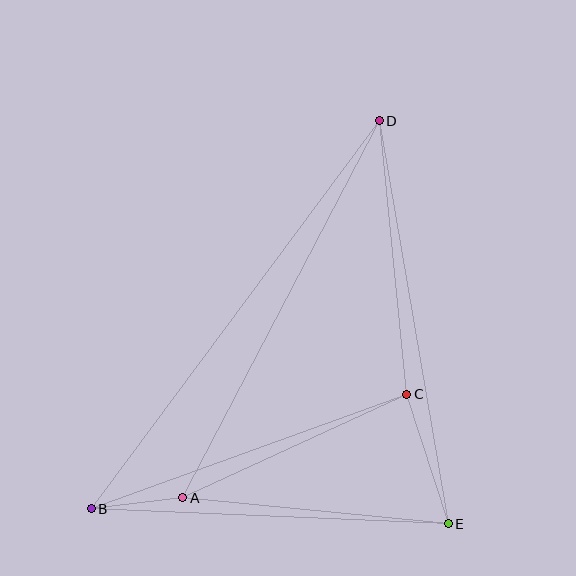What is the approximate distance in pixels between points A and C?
The distance between A and C is approximately 247 pixels.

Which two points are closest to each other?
Points A and B are closest to each other.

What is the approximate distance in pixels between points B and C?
The distance between B and C is approximately 336 pixels.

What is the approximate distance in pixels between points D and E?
The distance between D and E is approximately 409 pixels.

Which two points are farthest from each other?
Points B and D are farthest from each other.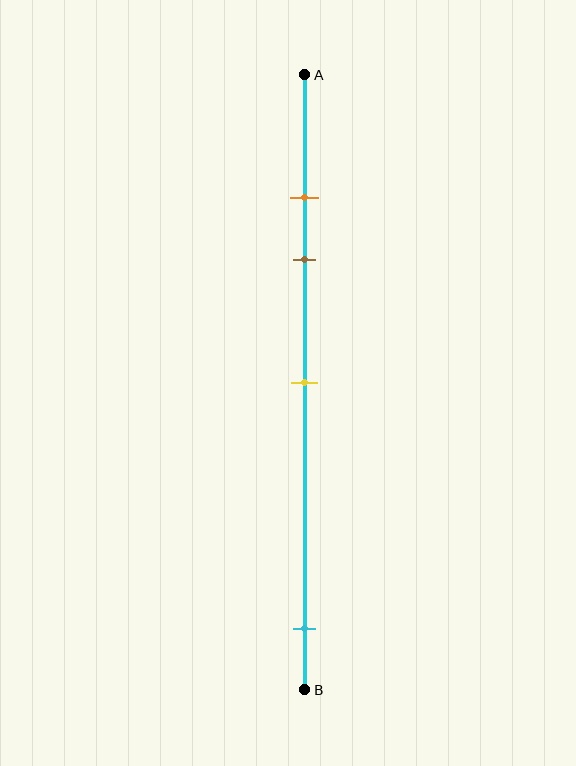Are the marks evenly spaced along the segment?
No, the marks are not evenly spaced.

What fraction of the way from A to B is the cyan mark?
The cyan mark is approximately 90% (0.9) of the way from A to B.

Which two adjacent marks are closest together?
The orange and brown marks are the closest adjacent pair.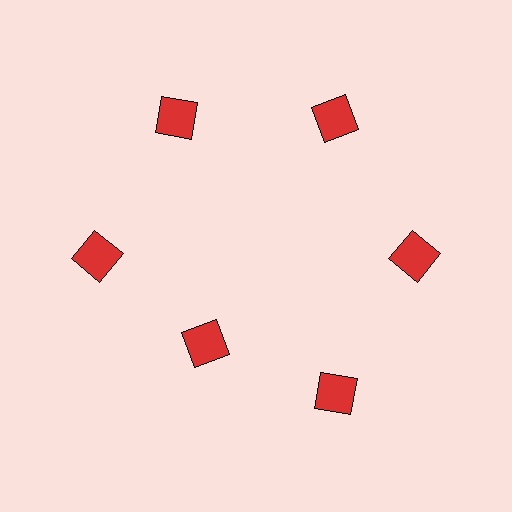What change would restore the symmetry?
The symmetry would be restored by moving it outward, back onto the ring so that all 6 squares sit at equal angles and equal distance from the center.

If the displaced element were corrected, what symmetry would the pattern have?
It would have 6-fold rotational symmetry — the pattern would map onto itself every 60 degrees.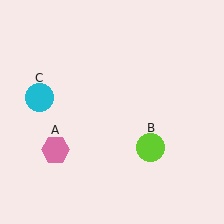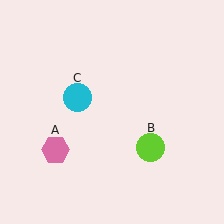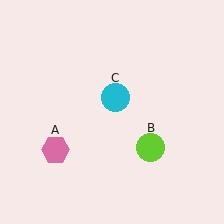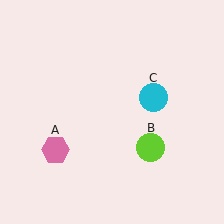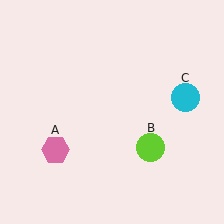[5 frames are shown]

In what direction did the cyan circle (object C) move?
The cyan circle (object C) moved right.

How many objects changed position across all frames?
1 object changed position: cyan circle (object C).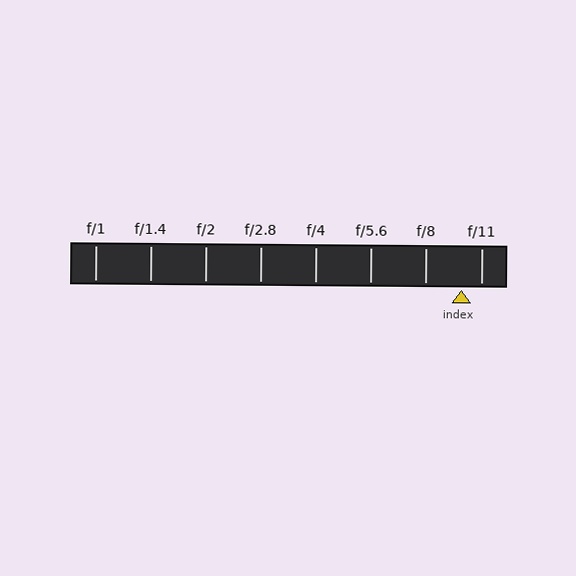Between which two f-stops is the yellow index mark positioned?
The index mark is between f/8 and f/11.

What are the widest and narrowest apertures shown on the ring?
The widest aperture shown is f/1 and the narrowest is f/11.